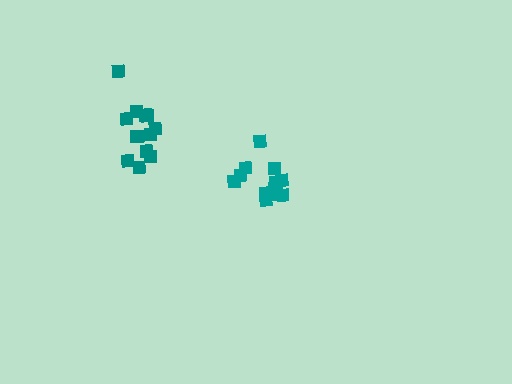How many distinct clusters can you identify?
There are 2 distinct clusters.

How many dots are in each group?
Group 1: 12 dots, Group 2: 12 dots (24 total).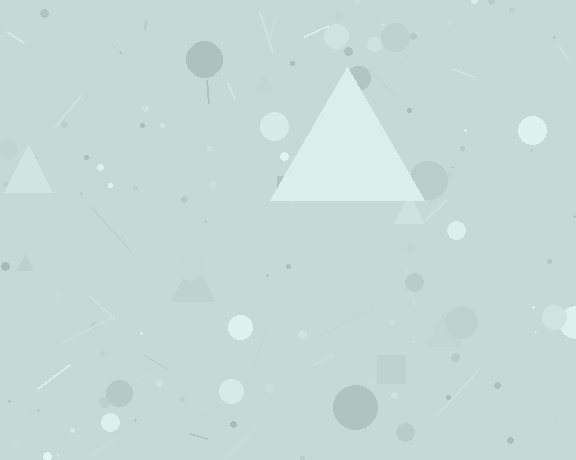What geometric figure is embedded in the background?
A triangle is embedded in the background.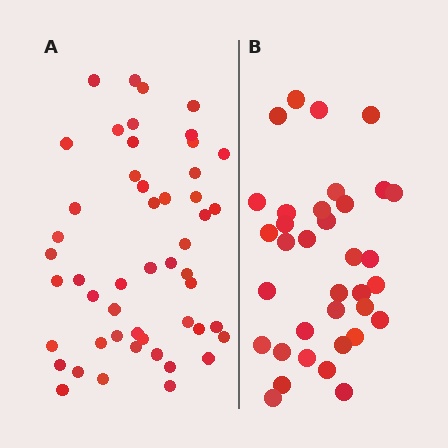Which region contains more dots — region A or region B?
Region A (the left region) has more dots.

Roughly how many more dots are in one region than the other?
Region A has approximately 15 more dots than region B.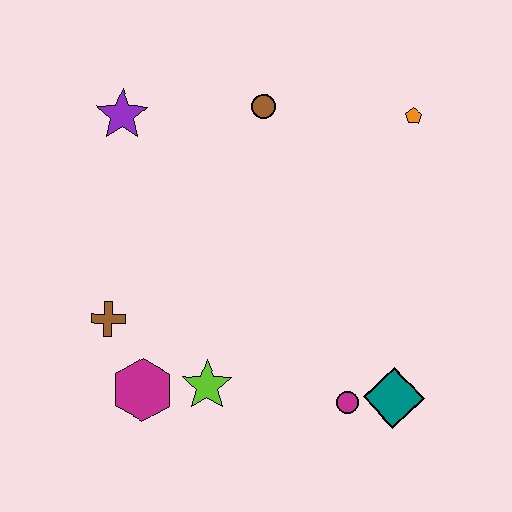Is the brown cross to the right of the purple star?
No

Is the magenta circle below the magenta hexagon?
Yes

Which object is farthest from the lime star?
The orange pentagon is farthest from the lime star.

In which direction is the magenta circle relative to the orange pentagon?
The magenta circle is below the orange pentagon.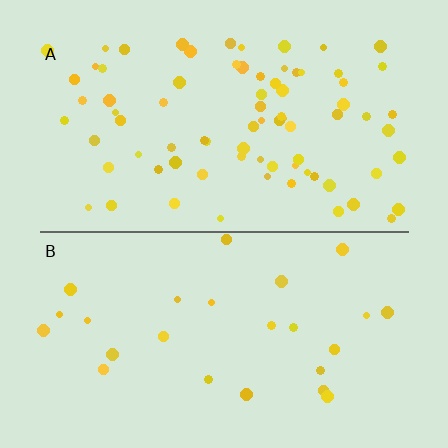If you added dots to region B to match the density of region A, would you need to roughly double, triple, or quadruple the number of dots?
Approximately triple.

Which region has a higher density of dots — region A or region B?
A (the top).